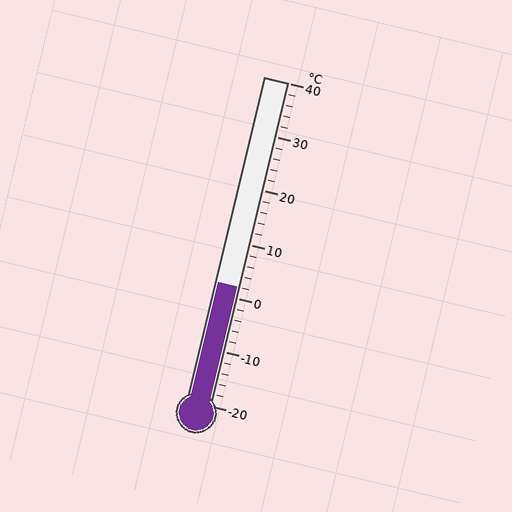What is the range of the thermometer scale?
The thermometer scale ranges from -20°C to 40°C.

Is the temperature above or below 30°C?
The temperature is below 30°C.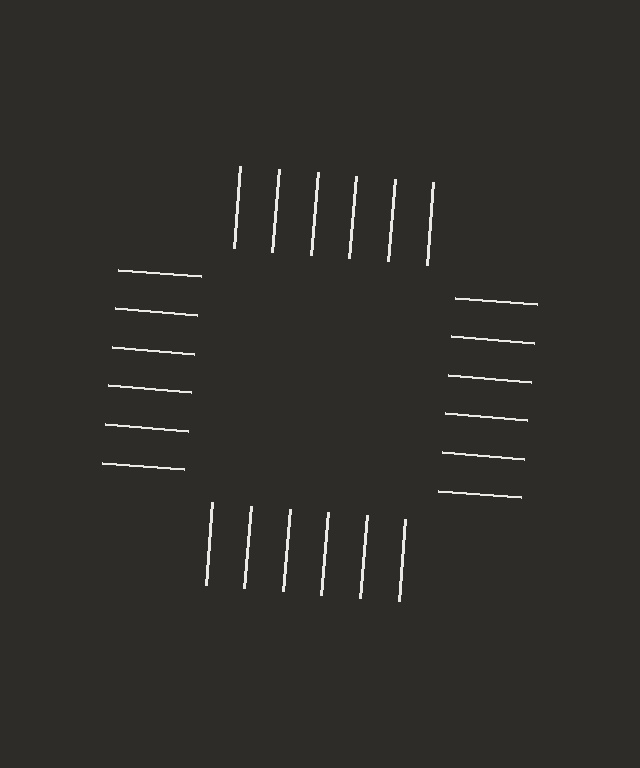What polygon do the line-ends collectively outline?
An illusory square — the line segments terminate on its edges but no continuous stroke is drawn.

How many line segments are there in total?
24 — 6 along each of the 4 edges.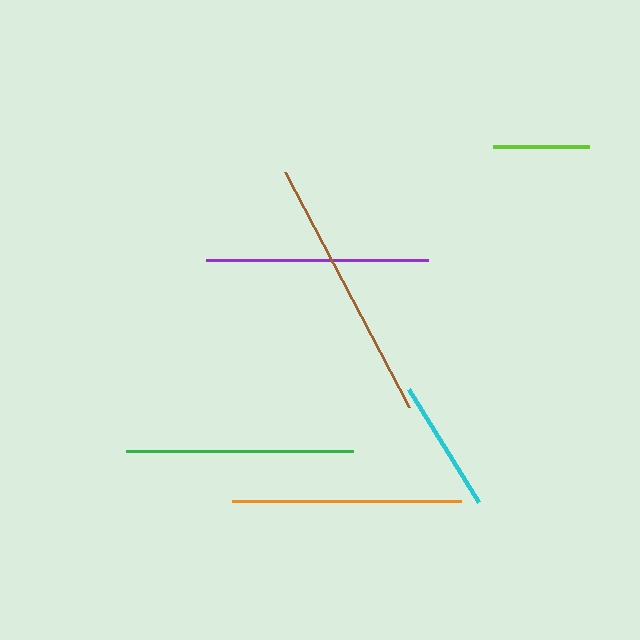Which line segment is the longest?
The brown line is the longest at approximately 266 pixels.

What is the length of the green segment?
The green segment is approximately 228 pixels long.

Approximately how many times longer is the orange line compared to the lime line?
The orange line is approximately 2.4 times the length of the lime line.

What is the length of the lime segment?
The lime segment is approximately 96 pixels long.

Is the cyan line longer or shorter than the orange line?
The orange line is longer than the cyan line.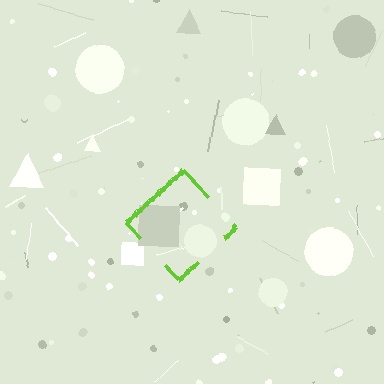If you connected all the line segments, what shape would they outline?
They would outline a diamond.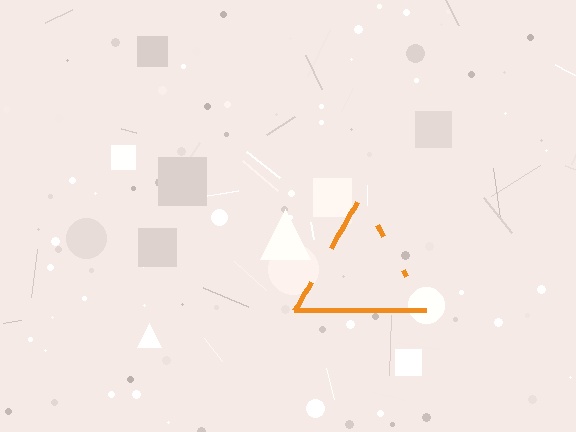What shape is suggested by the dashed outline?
The dashed outline suggests a triangle.